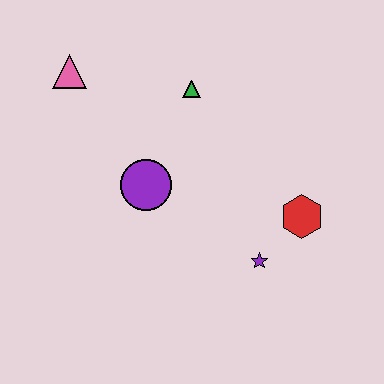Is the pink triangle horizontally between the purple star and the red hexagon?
No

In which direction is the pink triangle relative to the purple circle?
The pink triangle is above the purple circle.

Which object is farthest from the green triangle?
The purple star is farthest from the green triangle.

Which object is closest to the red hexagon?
The purple star is closest to the red hexagon.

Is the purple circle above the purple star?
Yes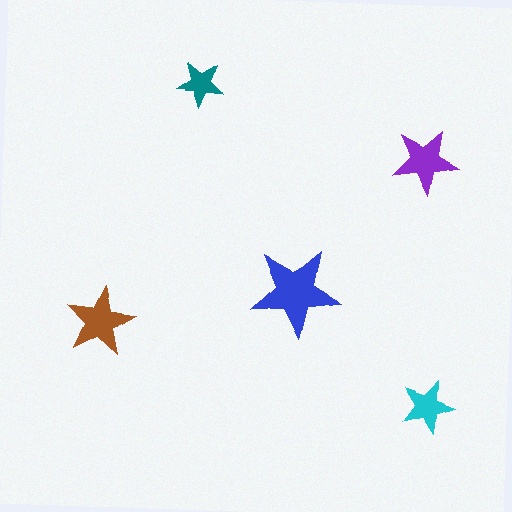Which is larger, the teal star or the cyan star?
The cyan one.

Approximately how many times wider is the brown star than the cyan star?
About 1.5 times wider.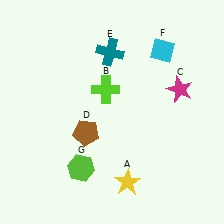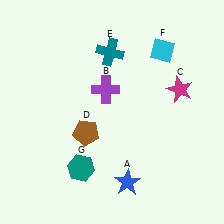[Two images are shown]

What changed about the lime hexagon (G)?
In Image 1, G is lime. In Image 2, it changed to teal.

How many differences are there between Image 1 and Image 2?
There are 3 differences between the two images.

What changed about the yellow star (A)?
In Image 1, A is yellow. In Image 2, it changed to blue.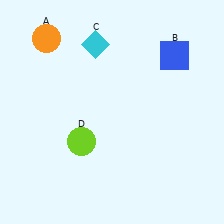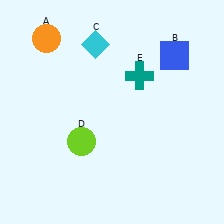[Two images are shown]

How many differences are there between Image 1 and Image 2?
There is 1 difference between the two images.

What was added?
A teal cross (E) was added in Image 2.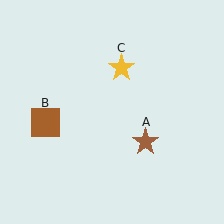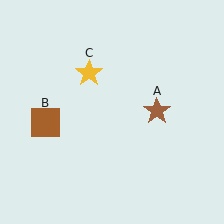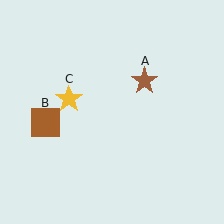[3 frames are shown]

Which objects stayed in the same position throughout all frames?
Brown square (object B) remained stationary.